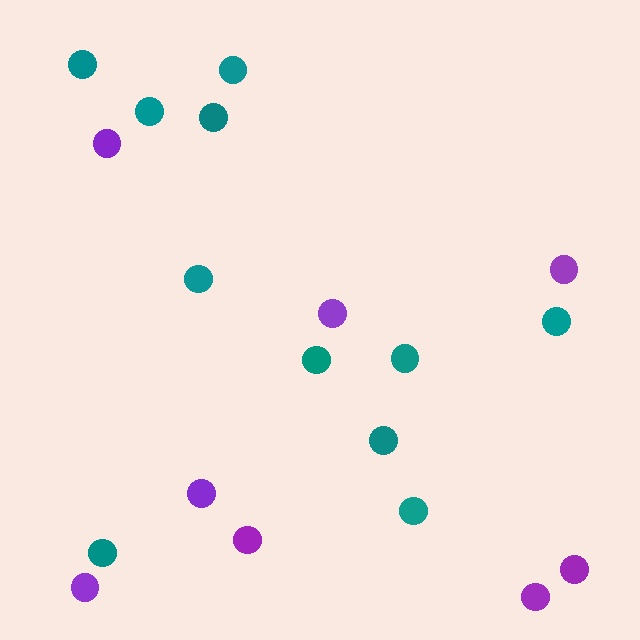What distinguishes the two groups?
There are 2 groups: one group of teal circles (11) and one group of purple circles (8).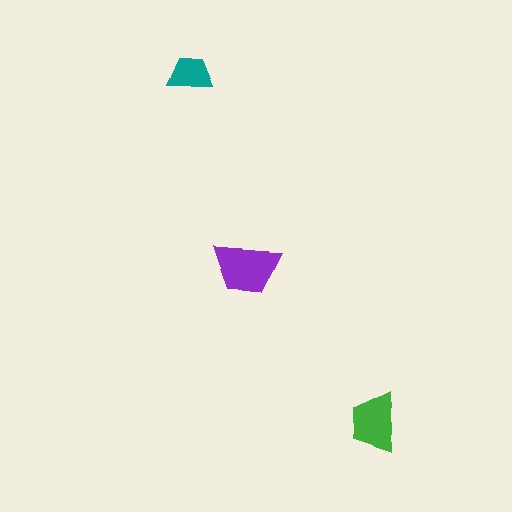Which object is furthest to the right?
The green trapezoid is rightmost.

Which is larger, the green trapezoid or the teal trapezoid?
The green one.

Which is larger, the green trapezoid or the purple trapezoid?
The purple one.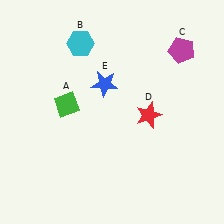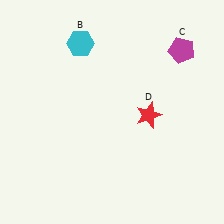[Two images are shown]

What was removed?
The green diamond (A), the blue star (E) were removed in Image 2.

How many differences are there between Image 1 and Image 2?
There are 2 differences between the two images.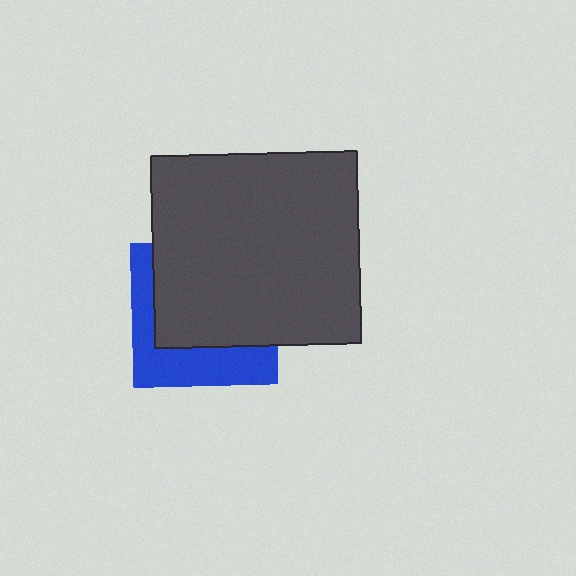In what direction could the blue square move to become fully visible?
The blue square could move down. That would shift it out from behind the dark gray rectangle entirely.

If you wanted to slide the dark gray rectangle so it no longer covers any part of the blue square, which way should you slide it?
Slide it up — that is the most direct way to separate the two shapes.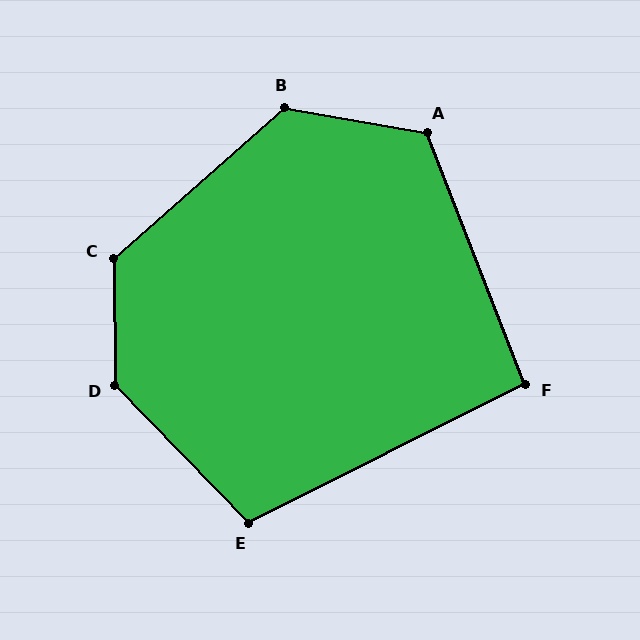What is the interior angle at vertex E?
Approximately 108 degrees (obtuse).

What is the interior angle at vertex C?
Approximately 131 degrees (obtuse).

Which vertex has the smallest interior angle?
F, at approximately 95 degrees.